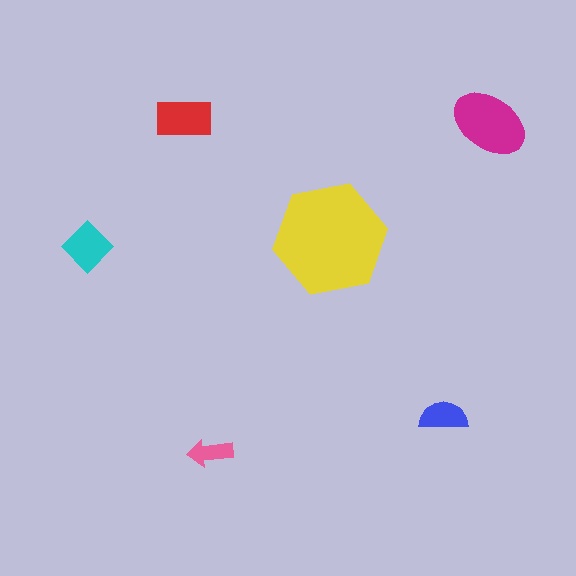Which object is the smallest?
The pink arrow.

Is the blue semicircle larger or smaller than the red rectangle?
Smaller.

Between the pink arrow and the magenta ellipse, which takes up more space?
The magenta ellipse.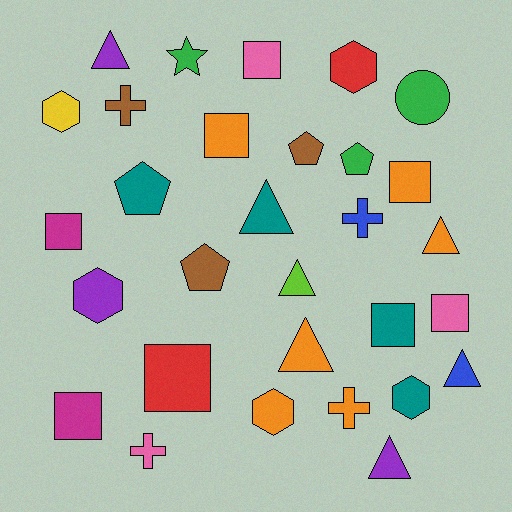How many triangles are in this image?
There are 7 triangles.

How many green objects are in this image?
There are 3 green objects.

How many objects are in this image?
There are 30 objects.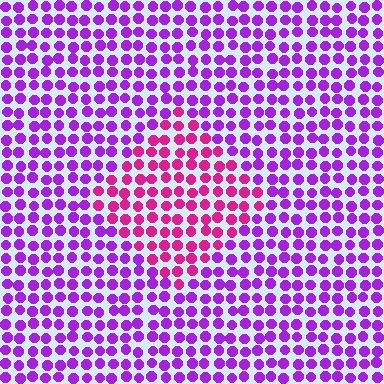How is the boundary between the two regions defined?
The boundary is defined purely by a slight shift in hue (about 41 degrees). Spacing, size, and orientation are identical on both sides.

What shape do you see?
I see a diamond.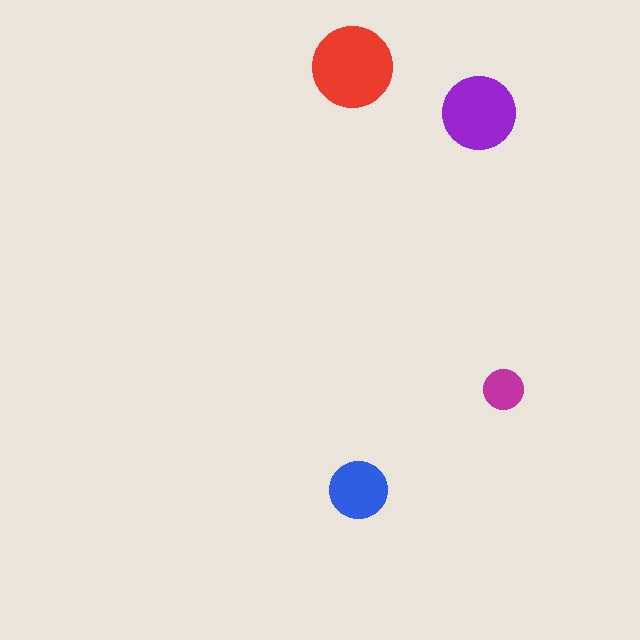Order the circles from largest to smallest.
the red one, the purple one, the blue one, the magenta one.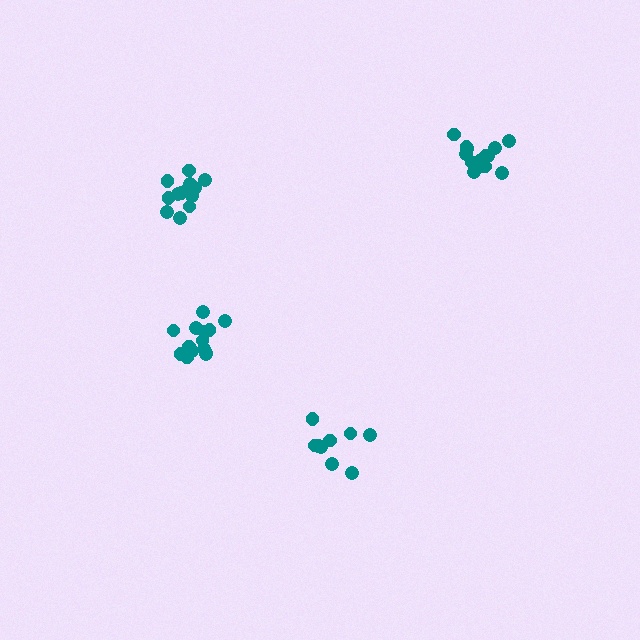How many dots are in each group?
Group 1: 16 dots, Group 2: 14 dots, Group 3: 10 dots, Group 4: 15 dots (55 total).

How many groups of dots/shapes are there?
There are 4 groups.